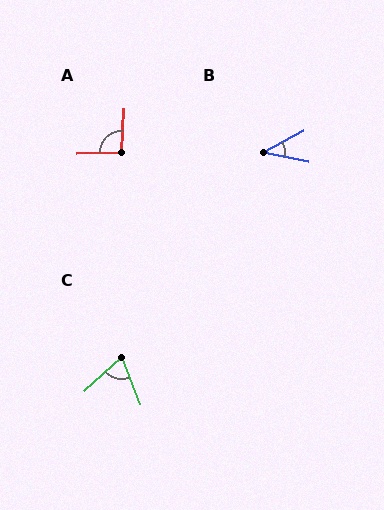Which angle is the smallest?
B, at approximately 40 degrees.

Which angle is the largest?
A, at approximately 95 degrees.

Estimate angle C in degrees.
Approximately 69 degrees.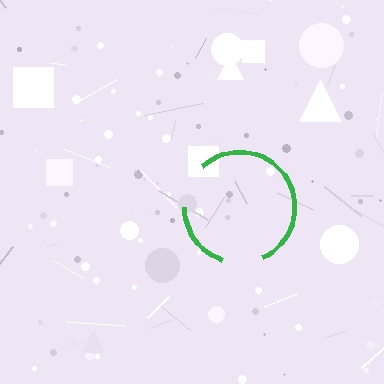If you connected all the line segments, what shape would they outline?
They would outline a circle.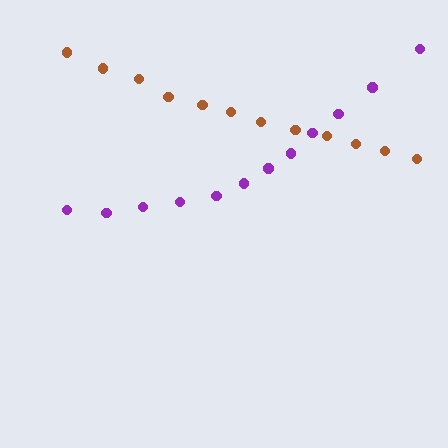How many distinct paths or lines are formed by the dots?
There are 2 distinct paths.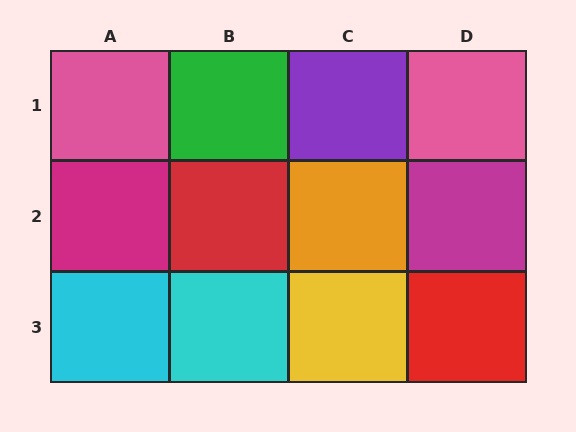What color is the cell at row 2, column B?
Red.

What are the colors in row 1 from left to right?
Pink, green, purple, pink.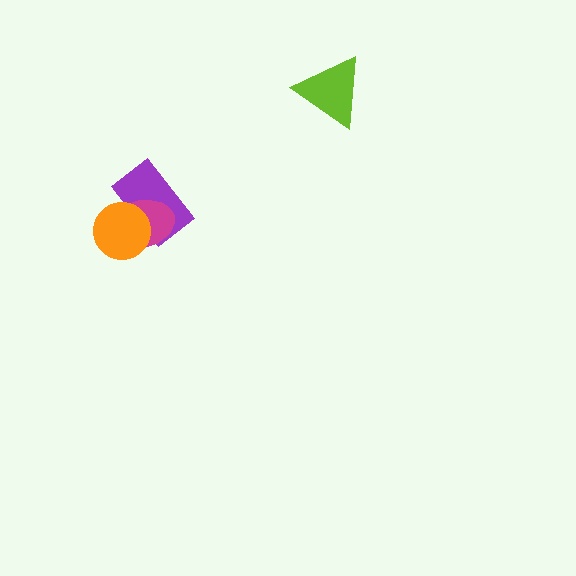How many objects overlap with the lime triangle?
0 objects overlap with the lime triangle.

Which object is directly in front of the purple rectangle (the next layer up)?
The magenta ellipse is directly in front of the purple rectangle.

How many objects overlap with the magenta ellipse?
2 objects overlap with the magenta ellipse.